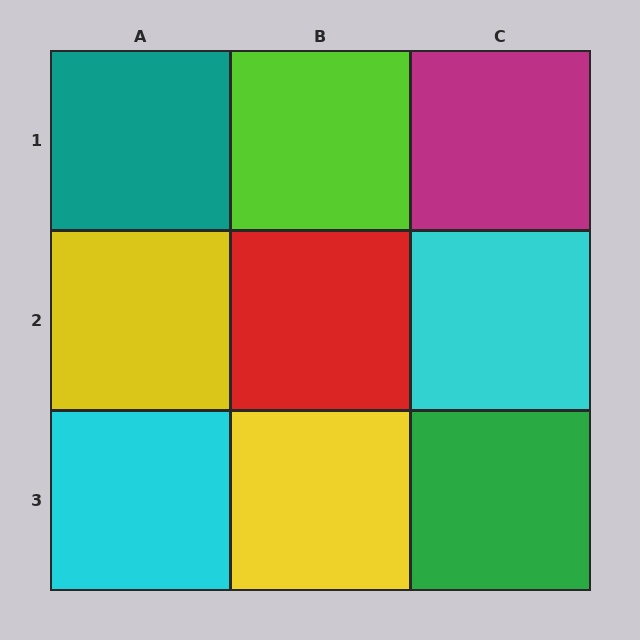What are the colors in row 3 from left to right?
Cyan, yellow, green.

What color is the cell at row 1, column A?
Teal.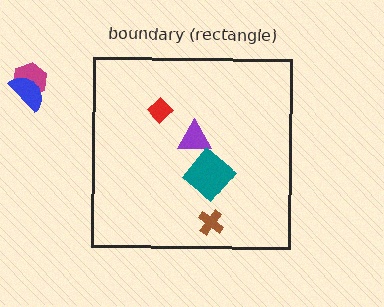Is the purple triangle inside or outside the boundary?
Inside.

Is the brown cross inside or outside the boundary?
Inside.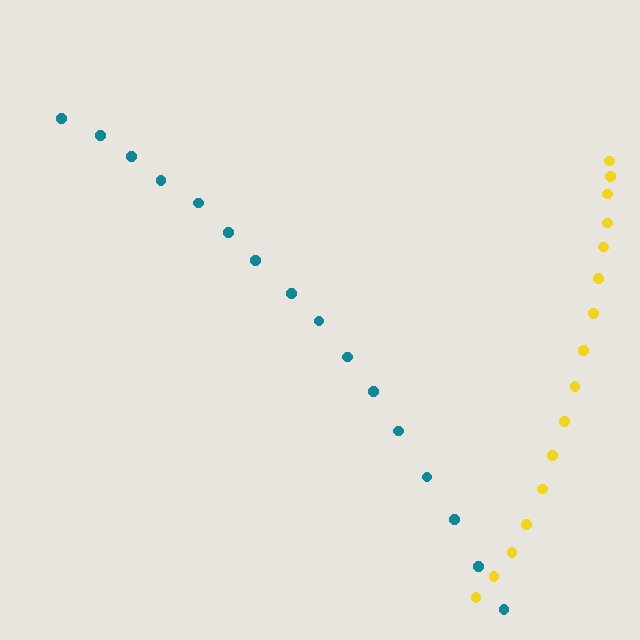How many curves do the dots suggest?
There are 2 distinct paths.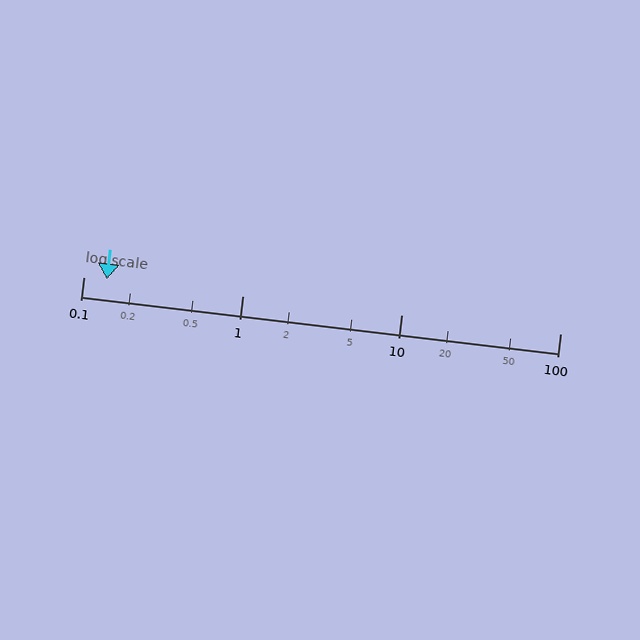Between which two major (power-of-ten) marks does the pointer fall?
The pointer is between 0.1 and 1.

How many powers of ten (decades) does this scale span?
The scale spans 3 decades, from 0.1 to 100.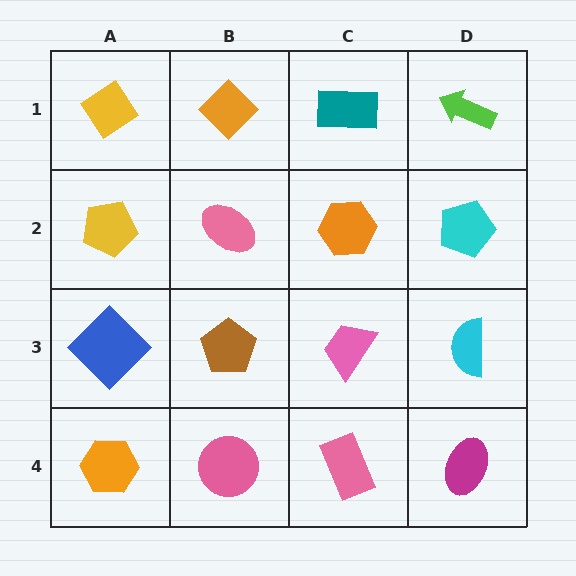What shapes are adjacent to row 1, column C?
An orange hexagon (row 2, column C), an orange diamond (row 1, column B), a lime arrow (row 1, column D).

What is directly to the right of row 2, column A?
A pink ellipse.